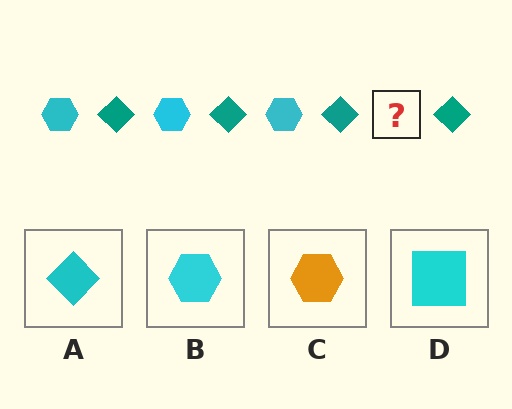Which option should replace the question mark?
Option B.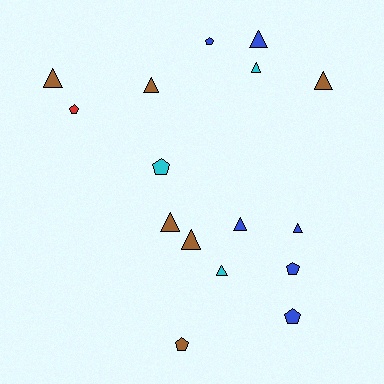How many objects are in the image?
There are 16 objects.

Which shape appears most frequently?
Triangle, with 10 objects.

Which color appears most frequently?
Brown, with 6 objects.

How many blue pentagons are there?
There are 3 blue pentagons.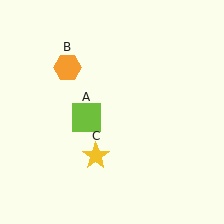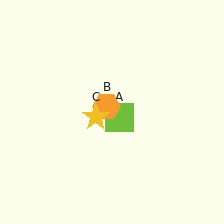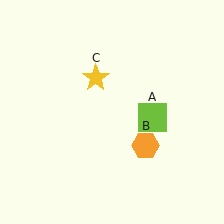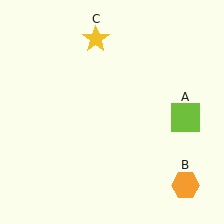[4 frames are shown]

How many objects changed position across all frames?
3 objects changed position: lime square (object A), orange hexagon (object B), yellow star (object C).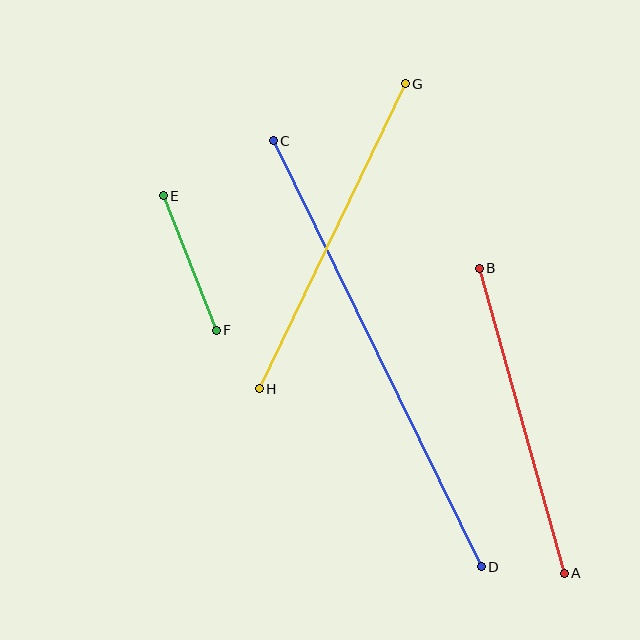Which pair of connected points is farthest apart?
Points C and D are farthest apart.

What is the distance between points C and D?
The distance is approximately 474 pixels.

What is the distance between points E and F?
The distance is approximately 145 pixels.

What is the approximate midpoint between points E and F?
The midpoint is at approximately (190, 263) pixels.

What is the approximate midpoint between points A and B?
The midpoint is at approximately (522, 421) pixels.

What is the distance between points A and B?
The distance is approximately 317 pixels.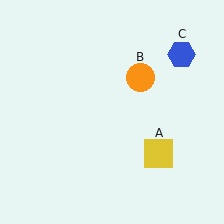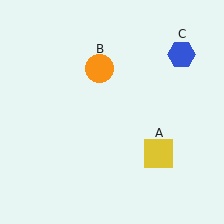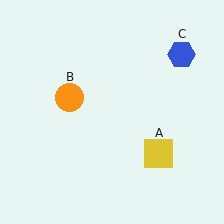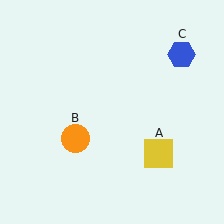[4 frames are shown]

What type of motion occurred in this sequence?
The orange circle (object B) rotated counterclockwise around the center of the scene.